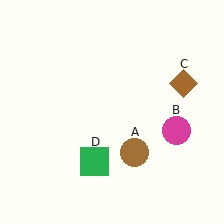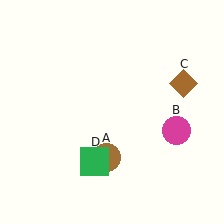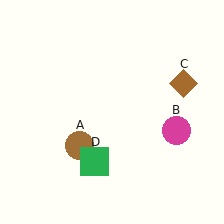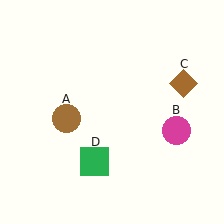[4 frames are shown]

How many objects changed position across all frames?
1 object changed position: brown circle (object A).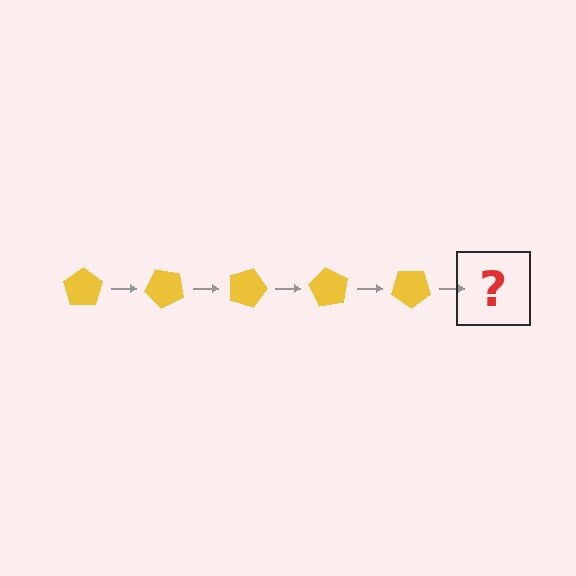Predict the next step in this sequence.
The next step is a yellow pentagon rotated 225 degrees.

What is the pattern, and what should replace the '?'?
The pattern is that the pentagon rotates 45 degrees each step. The '?' should be a yellow pentagon rotated 225 degrees.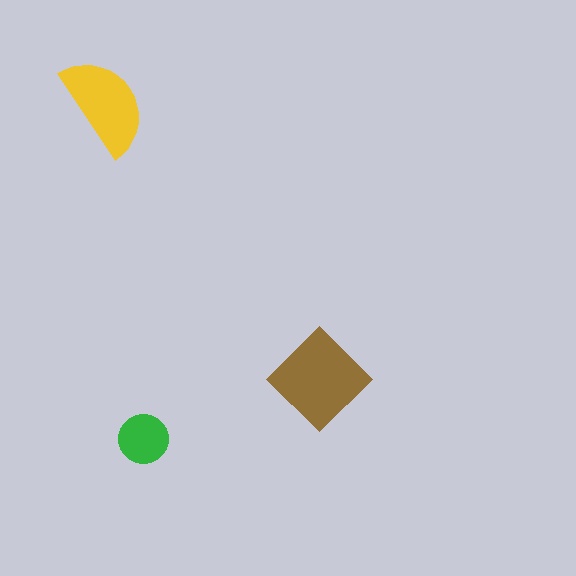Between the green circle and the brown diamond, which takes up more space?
The brown diamond.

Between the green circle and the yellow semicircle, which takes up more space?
The yellow semicircle.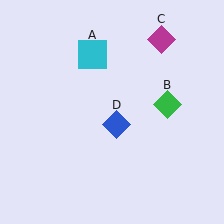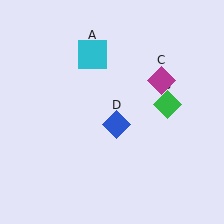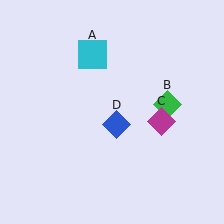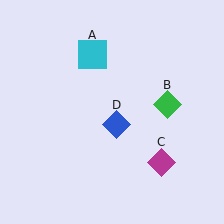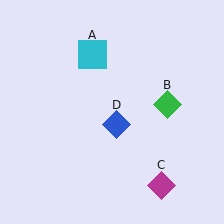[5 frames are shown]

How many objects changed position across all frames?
1 object changed position: magenta diamond (object C).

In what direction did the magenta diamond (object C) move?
The magenta diamond (object C) moved down.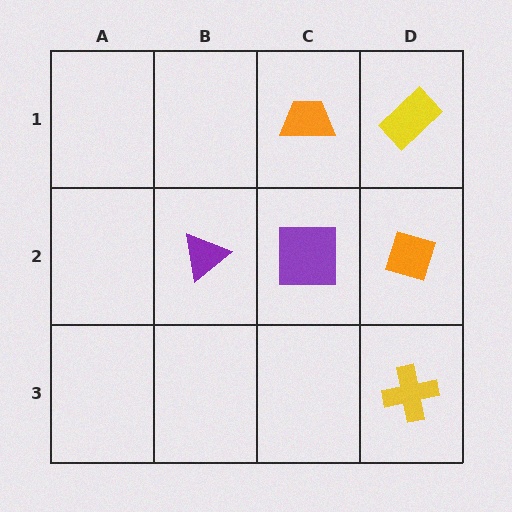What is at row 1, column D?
A yellow rectangle.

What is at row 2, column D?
An orange diamond.